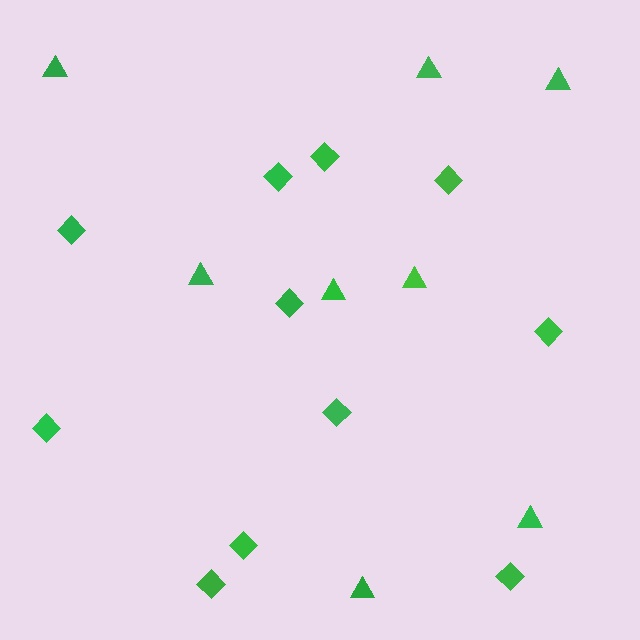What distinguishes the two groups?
There are 2 groups: one group of triangles (8) and one group of diamonds (11).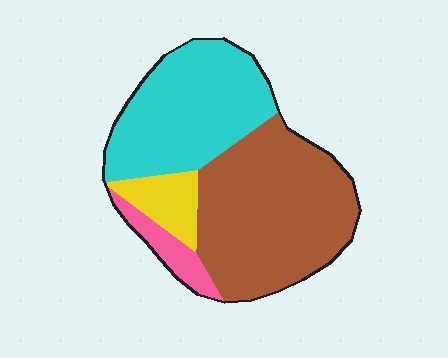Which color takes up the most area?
Brown, at roughly 50%.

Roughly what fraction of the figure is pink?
Pink takes up about one tenth (1/10) of the figure.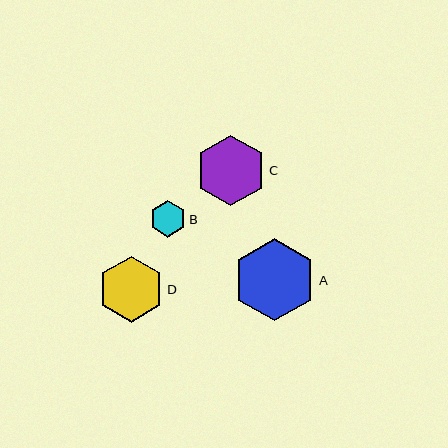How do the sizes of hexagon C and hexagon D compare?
Hexagon C and hexagon D are approximately the same size.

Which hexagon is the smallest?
Hexagon B is the smallest with a size of approximately 37 pixels.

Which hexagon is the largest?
Hexagon A is the largest with a size of approximately 82 pixels.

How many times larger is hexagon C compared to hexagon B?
Hexagon C is approximately 1.9 times the size of hexagon B.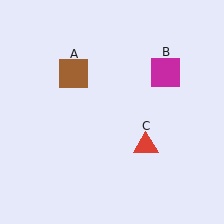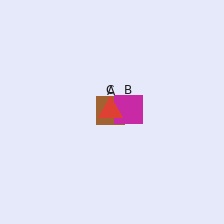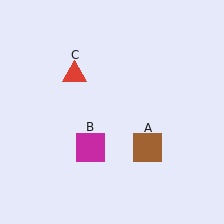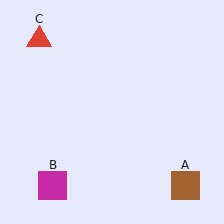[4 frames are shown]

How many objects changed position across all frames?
3 objects changed position: brown square (object A), magenta square (object B), red triangle (object C).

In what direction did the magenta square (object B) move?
The magenta square (object B) moved down and to the left.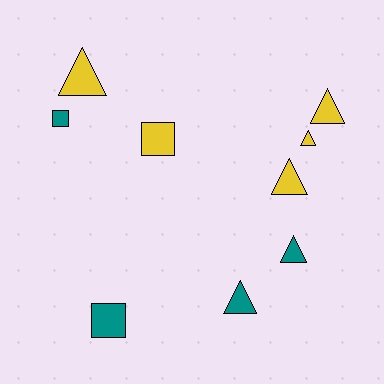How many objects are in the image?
There are 9 objects.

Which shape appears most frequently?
Triangle, with 6 objects.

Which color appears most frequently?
Yellow, with 5 objects.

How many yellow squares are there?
There is 1 yellow square.